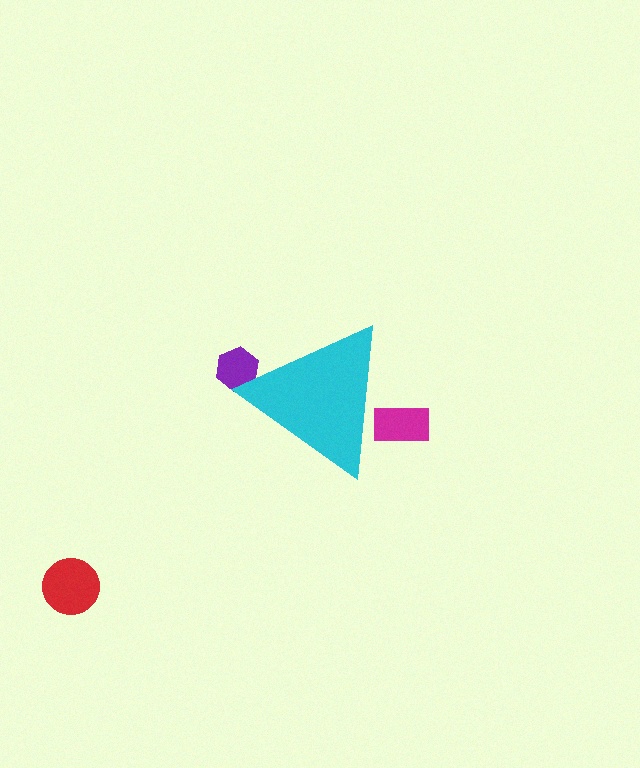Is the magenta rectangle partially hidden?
Yes, the magenta rectangle is partially hidden behind the cyan triangle.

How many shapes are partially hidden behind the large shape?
2 shapes are partially hidden.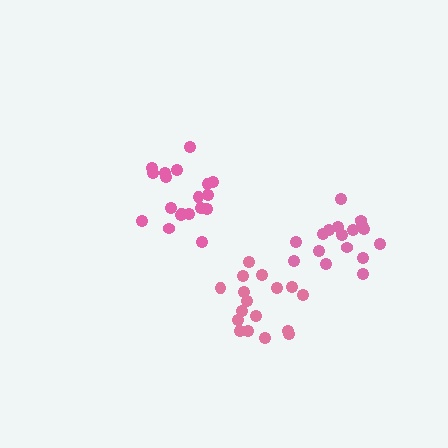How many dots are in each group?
Group 1: 19 dots, Group 2: 17 dots, Group 3: 17 dots (53 total).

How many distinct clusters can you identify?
There are 3 distinct clusters.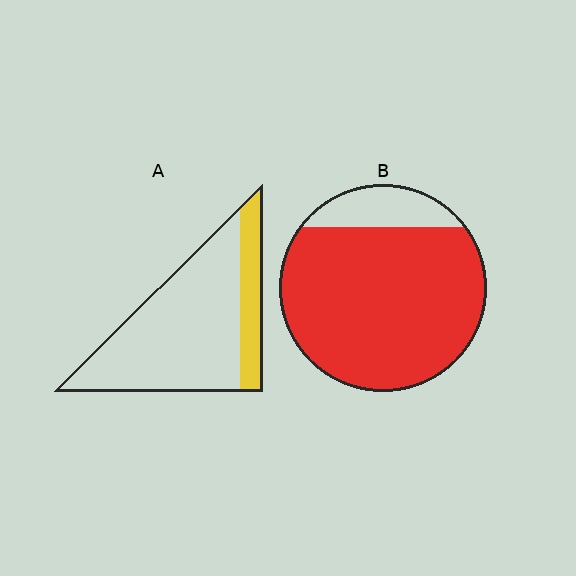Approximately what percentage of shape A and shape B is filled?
A is approximately 20% and B is approximately 85%.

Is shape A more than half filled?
No.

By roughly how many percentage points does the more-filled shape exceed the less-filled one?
By roughly 65 percentage points (B over A).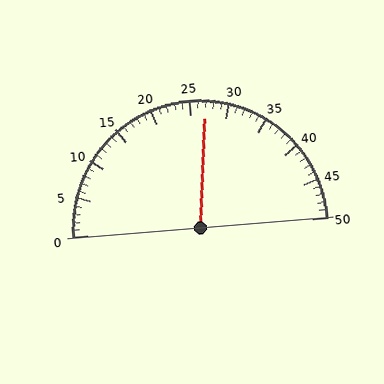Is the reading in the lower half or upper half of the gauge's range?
The reading is in the upper half of the range (0 to 50).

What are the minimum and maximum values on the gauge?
The gauge ranges from 0 to 50.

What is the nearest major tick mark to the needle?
The nearest major tick mark is 25.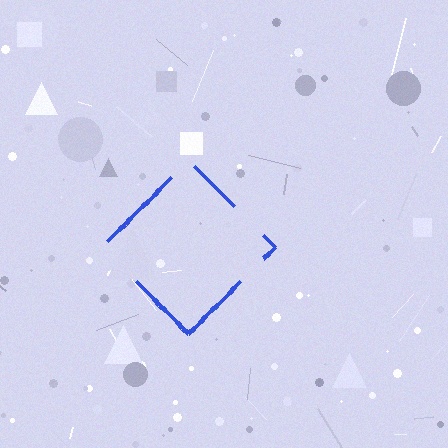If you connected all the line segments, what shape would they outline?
They would outline a diamond.